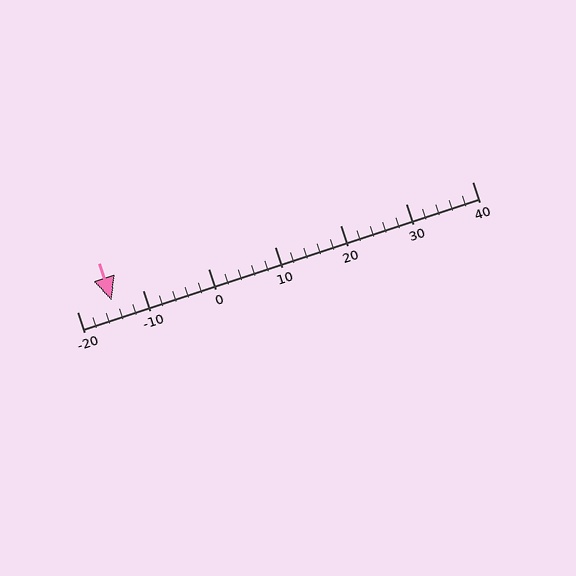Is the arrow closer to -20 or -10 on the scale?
The arrow is closer to -10.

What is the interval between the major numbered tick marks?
The major tick marks are spaced 10 units apart.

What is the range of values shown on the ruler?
The ruler shows values from -20 to 40.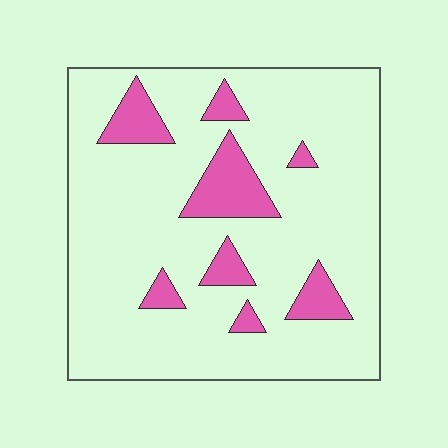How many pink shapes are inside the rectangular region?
8.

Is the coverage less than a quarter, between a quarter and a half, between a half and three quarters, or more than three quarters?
Less than a quarter.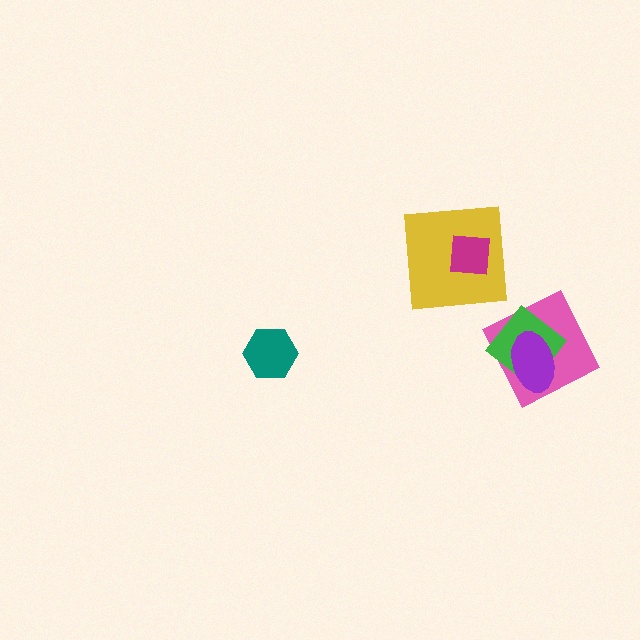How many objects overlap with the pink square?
2 objects overlap with the pink square.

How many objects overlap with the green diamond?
2 objects overlap with the green diamond.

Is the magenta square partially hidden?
No, no other shape covers it.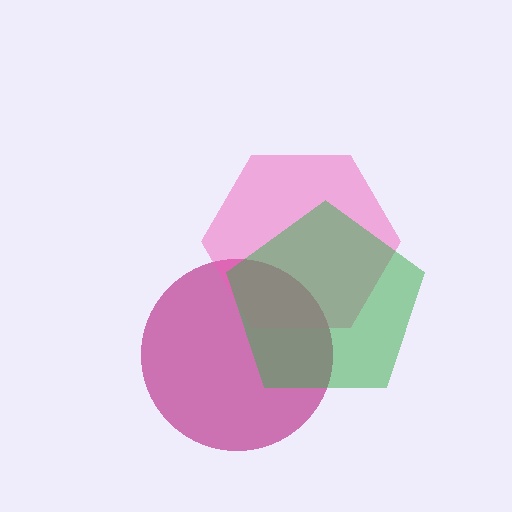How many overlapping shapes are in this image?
There are 3 overlapping shapes in the image.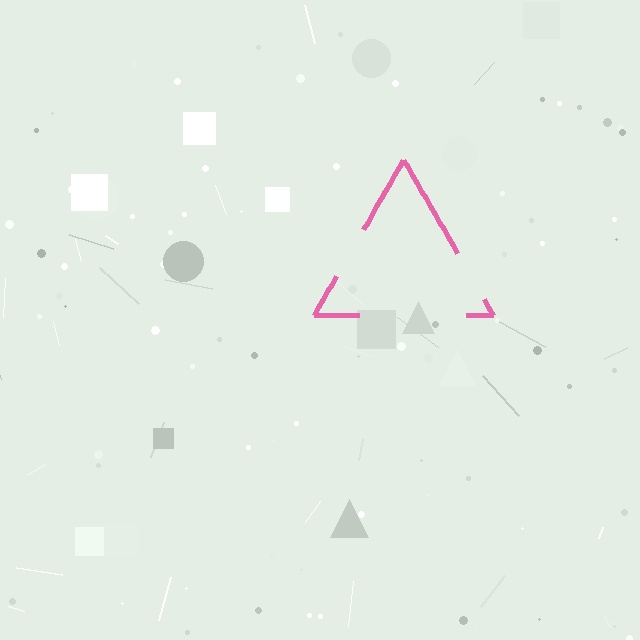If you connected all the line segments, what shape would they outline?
They would outline a triangle.